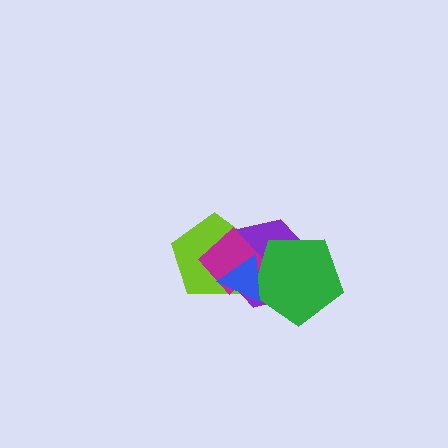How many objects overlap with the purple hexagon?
4 objects overlap with the purple hexagon.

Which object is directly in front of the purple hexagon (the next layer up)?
The magenta diamond is directly in front of the purple hexagon.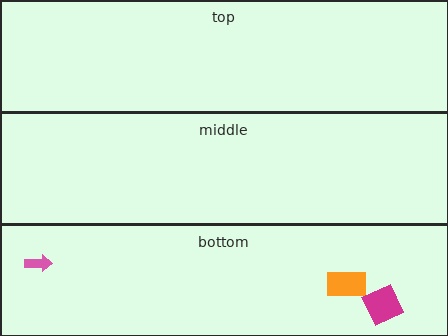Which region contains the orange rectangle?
The bottom region.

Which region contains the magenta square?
The bottom region.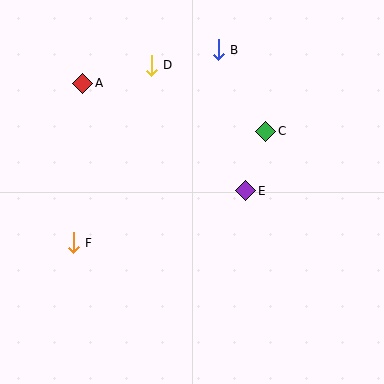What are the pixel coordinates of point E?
Point E is at (246, 191).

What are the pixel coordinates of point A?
Point A is at (83, 83).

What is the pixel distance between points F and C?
The distance between F and C is 223 pixels.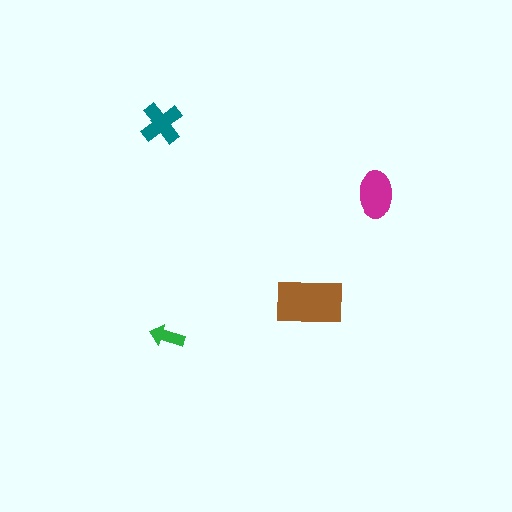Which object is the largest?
The brown rectangle.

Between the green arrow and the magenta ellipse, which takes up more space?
The magenta ellipse.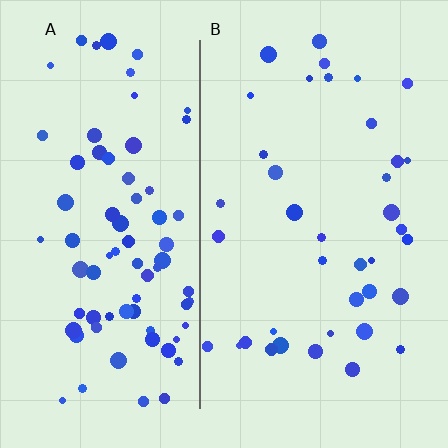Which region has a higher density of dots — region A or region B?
A (the left).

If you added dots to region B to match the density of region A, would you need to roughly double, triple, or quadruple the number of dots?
Approximately double.